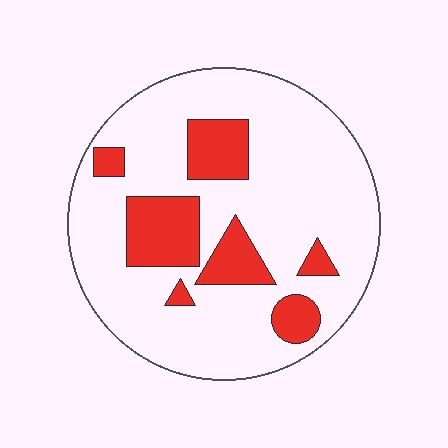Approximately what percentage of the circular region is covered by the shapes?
Approximately 20%.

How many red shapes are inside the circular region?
7.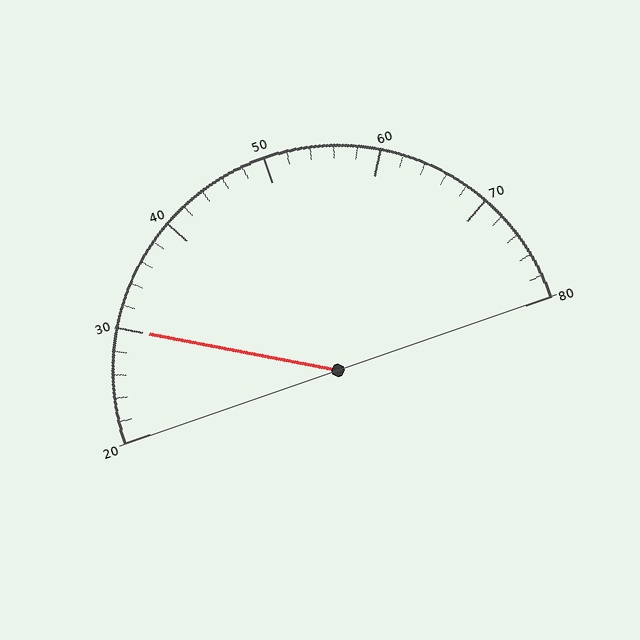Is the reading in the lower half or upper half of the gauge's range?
The reading is in the lower half of the range (20 to 80).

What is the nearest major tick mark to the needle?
The nearest major tick mark is 30.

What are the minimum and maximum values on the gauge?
The gauge ranges from 20 to 80.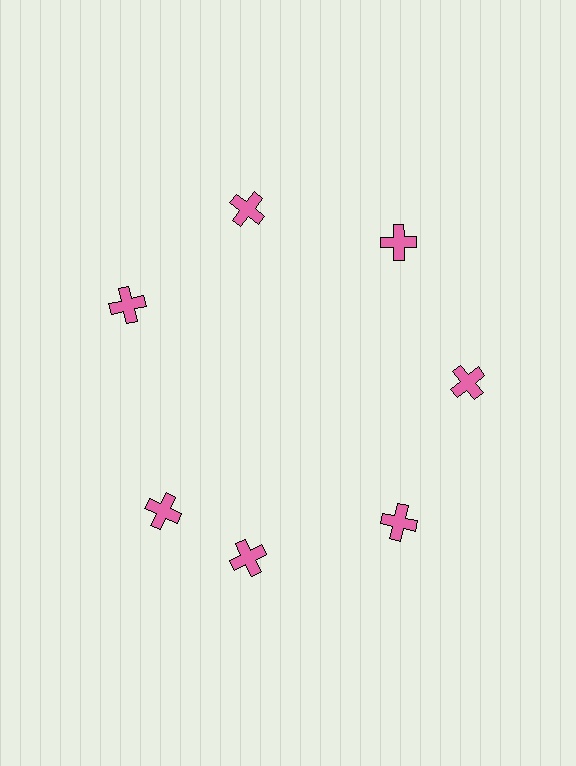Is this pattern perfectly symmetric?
No. The 7 pink crosses are arranged in a ring, but one element near the 8 o'clock position is rotated out of alignment along the ring, breaking the 7-fold rotational symmetry.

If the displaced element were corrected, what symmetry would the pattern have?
It would have 7-fold rotational symmetry — the pattern would map onto itself every 51 degrees.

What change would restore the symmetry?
The symmetry would be restored by rotating it back into even spacing with its neighbors so that all 7 crosses sit at equal angles and equal distance from the center.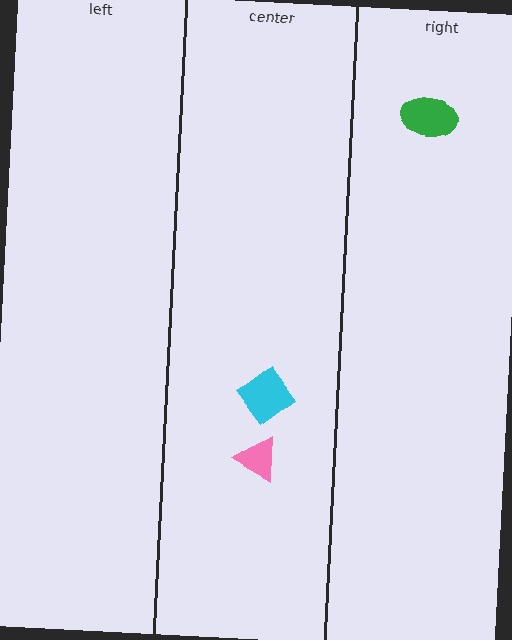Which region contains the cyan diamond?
The center region.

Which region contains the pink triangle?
The center region.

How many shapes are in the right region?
1.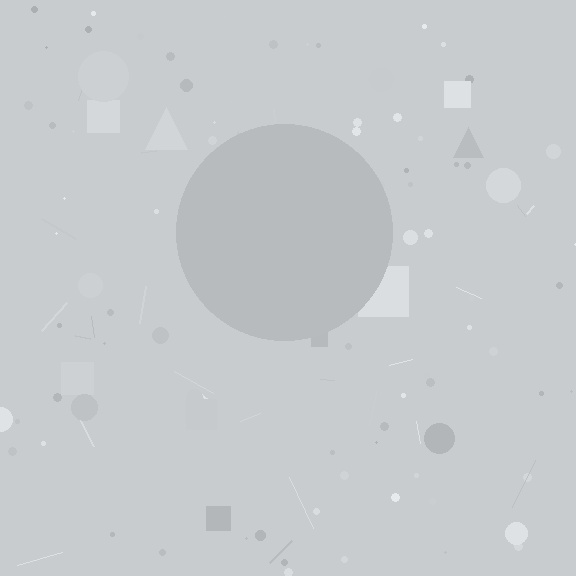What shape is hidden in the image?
A circle is hidden in the image.